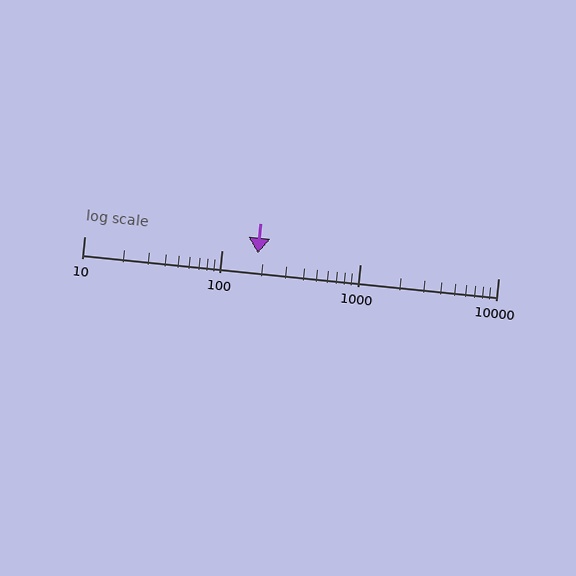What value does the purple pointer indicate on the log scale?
The pointer indicates approximately 180.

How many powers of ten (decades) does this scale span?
The scale spans 3 decades, from 10 to 10000.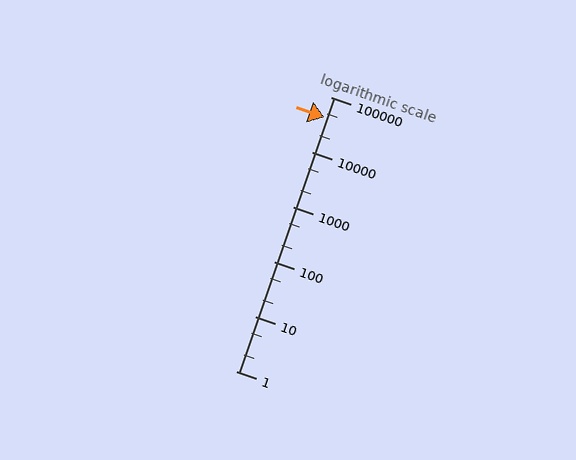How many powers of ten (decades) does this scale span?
The scale spans 5 decades, from 1 to 100000.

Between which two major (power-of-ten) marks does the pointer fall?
The pointer is between 10000 and 100000.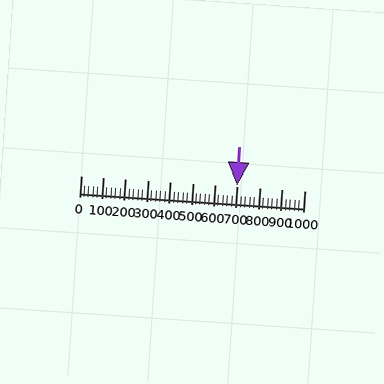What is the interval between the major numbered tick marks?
The major tick marks are spaced 100 units apart.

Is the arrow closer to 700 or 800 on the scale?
The arrow is closer to 700.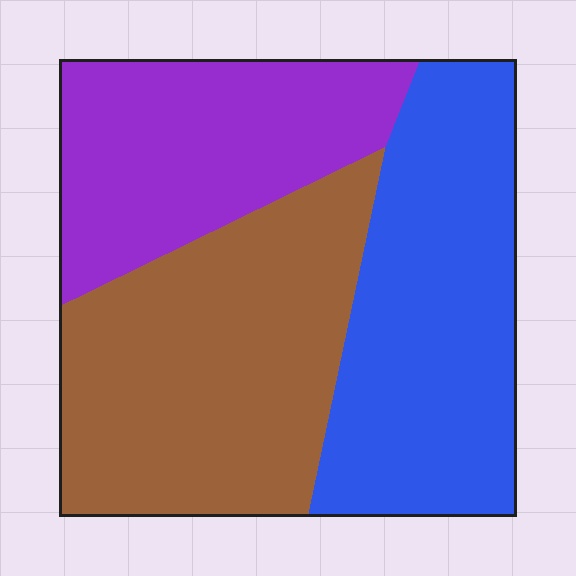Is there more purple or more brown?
Brown.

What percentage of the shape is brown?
Brown covers about 40% of the shape.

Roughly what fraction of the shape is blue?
Blue takes up about one third (1/3) of the shape.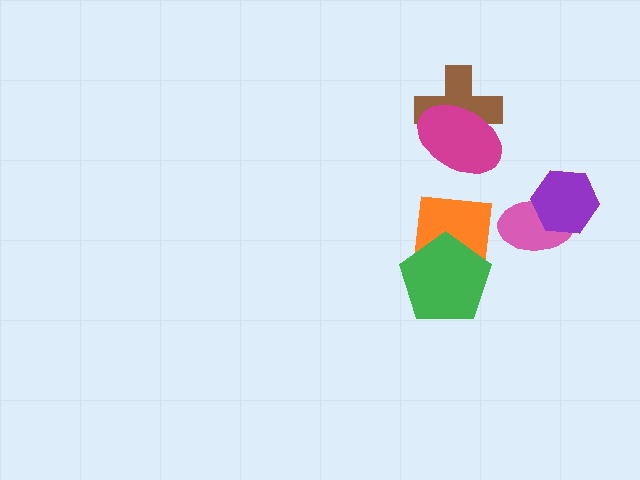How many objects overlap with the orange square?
1 object overlaps with the orange square.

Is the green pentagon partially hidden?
No, no other shape covers it.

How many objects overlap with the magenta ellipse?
1 object overlaps with the magenta ellipse.